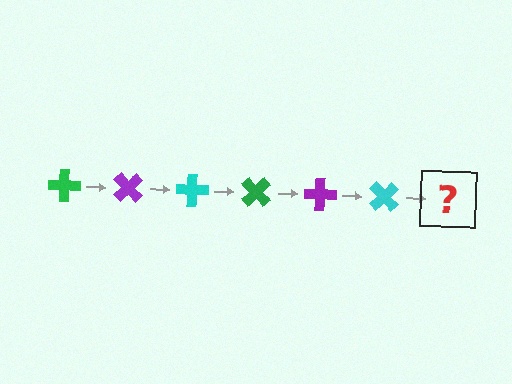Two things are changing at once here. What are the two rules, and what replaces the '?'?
The two rules are that it rotates 45 degrees each step and the color cycles through green, purple, and cyan. The '?' should be a green cross, rotated 270 degrees from the start.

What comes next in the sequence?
The next element should be a green cross, rotated 270 degrees from the start.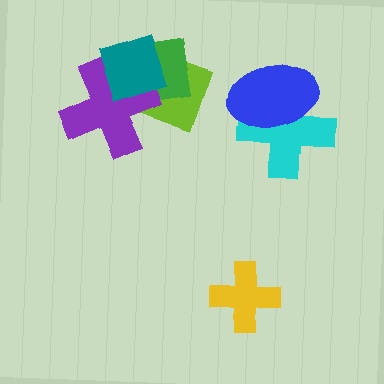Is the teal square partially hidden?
No, no other shape covers it.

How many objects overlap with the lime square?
3 objects overlap with the lime square.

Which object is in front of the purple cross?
The teal square is in front of the purple cross.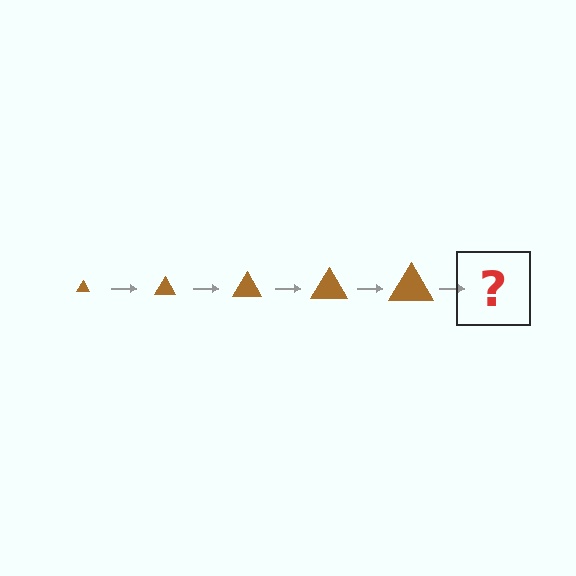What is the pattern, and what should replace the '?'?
The pattern is that the triangle gets progressively larger each step. The '?' should be a brown triangle, larger than the previous one.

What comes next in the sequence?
The next element should be a brown triangle, larger than the previous one.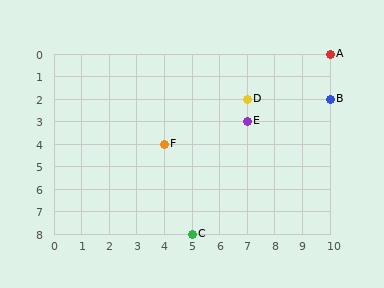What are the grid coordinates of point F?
Point F is at grid coordinates (4, 4).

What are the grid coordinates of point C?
Point C is at grid coordinates (5, 8).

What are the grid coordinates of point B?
Point B is at grid coordinates (10, 2).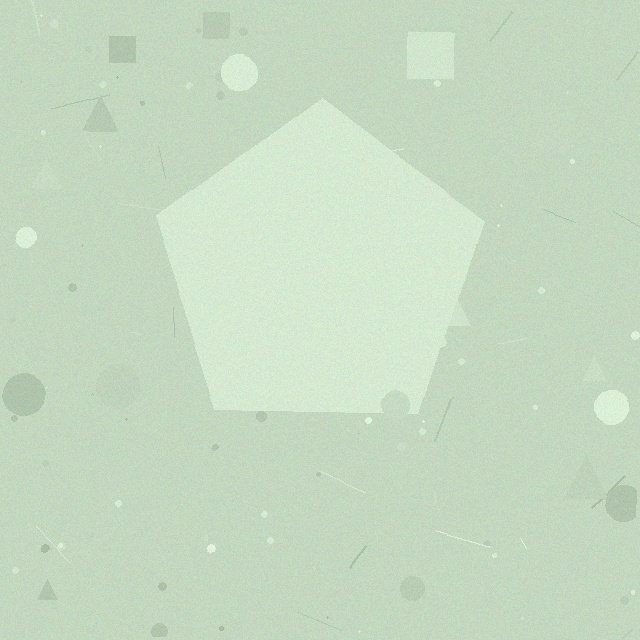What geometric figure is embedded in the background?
A pentagon is embedded in the background.